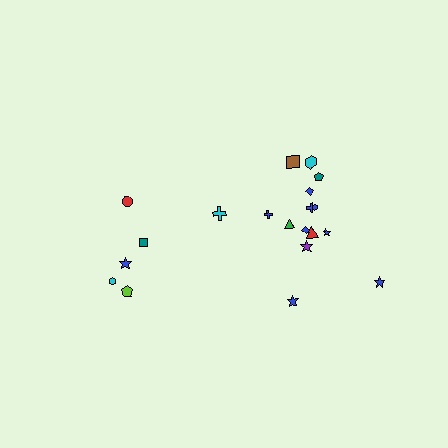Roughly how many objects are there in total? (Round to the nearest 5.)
Roughly 20 objects in total.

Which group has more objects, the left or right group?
The right group.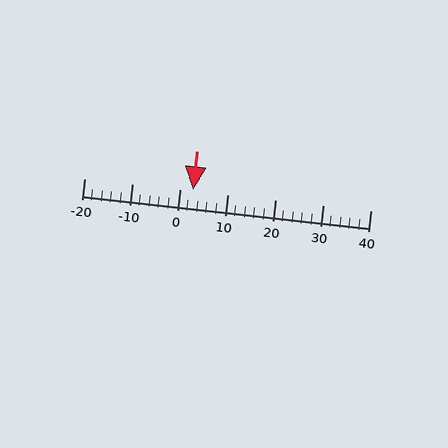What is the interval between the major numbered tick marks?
The major tick marks are spaced 10 units apart.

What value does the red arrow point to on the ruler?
The red arrow points to approximately 3.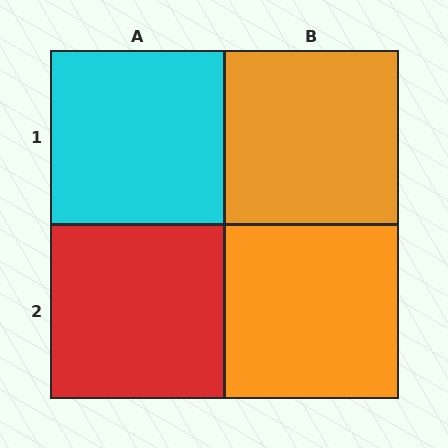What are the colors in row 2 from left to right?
Red, orange.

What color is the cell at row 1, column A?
Cyan.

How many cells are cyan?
1 cell is cyan.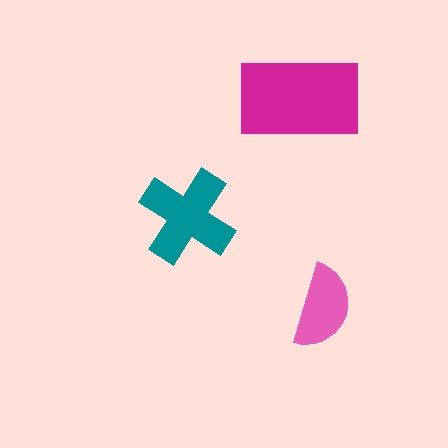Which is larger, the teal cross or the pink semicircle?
The teal cross.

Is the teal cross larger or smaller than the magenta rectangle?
Smaller.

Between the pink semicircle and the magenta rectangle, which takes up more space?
The magenta rectangle.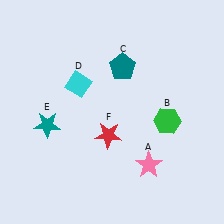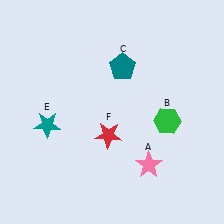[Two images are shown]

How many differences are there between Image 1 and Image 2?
There is 1 difference between the two images.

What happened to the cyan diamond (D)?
The cyan diamond (D) was removed in Image 2. It was in the top-left area of Image 1.